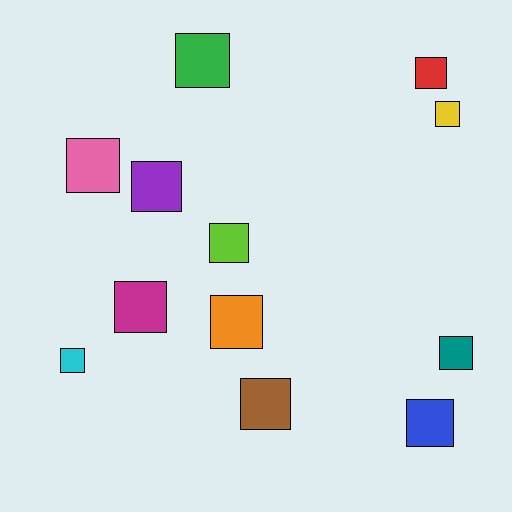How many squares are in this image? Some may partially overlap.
There are 12 squares.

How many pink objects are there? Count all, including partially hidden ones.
There is 1 pink object.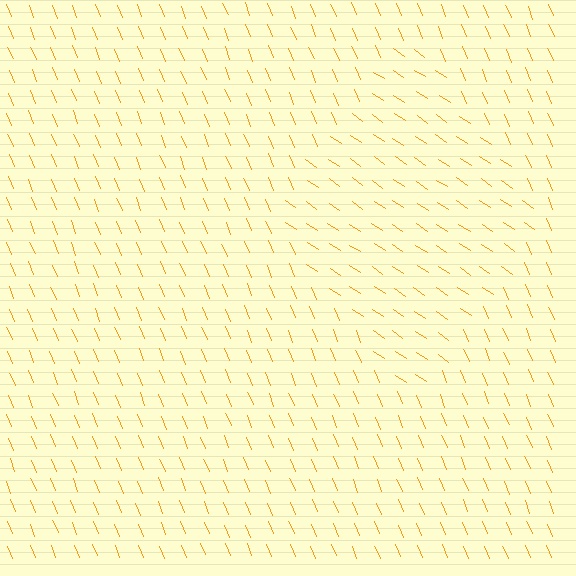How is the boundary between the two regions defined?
The boundary is defined purely by a change in line orientation (approximately 34 degrees difference). All lines are the same color and thickness.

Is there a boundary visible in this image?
Yes, there is a texture boundary formed by a change in line orientation.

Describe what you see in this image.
The image is filled with small orange line segments. A diamond region in the image has lines oriented differently from the surrounding lines, creating a visible texture boundary.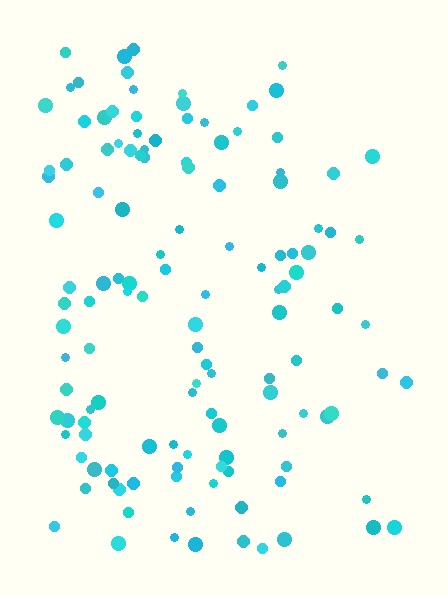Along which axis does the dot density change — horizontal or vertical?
Horizontal.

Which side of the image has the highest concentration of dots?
The left.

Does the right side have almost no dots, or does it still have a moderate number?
Still a moderate number, just noticeably fewer than the left.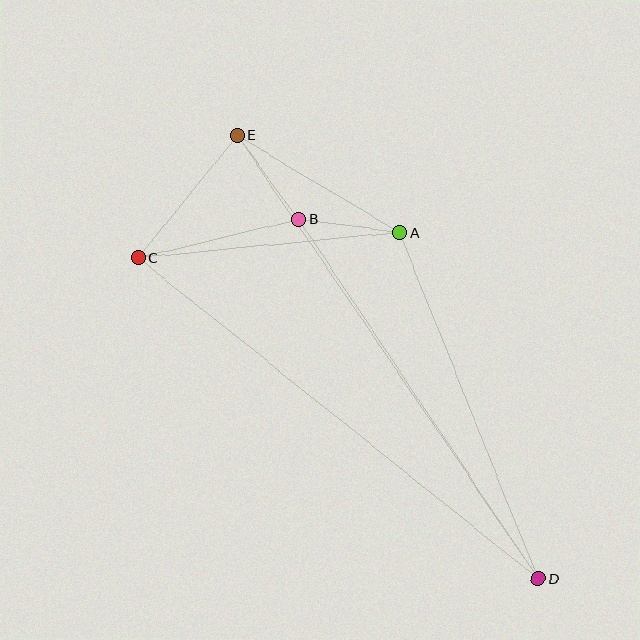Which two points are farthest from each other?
Points D and E are farthest from each other.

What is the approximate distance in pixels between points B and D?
The distance between B and D is approximately 433 pixels.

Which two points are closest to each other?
Points A and B are closest to each other.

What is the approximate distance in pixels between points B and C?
The distance between B and C is approximately 166 pixels.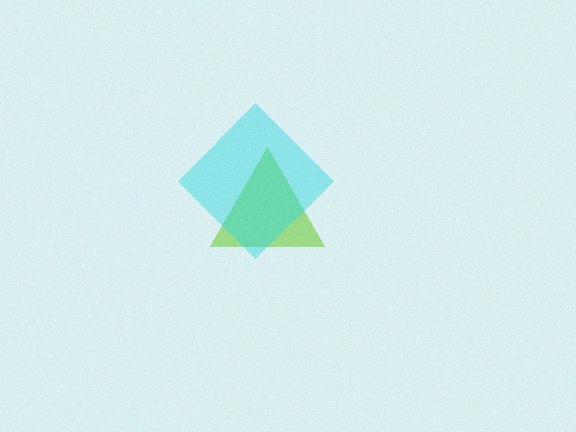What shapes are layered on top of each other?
The layered shapes are: a lime triangle, a cyan diamond.